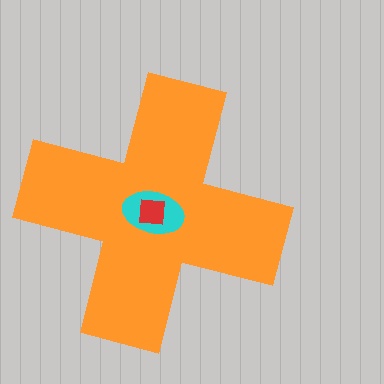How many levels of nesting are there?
3.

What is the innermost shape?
The red square.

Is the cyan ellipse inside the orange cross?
Yes.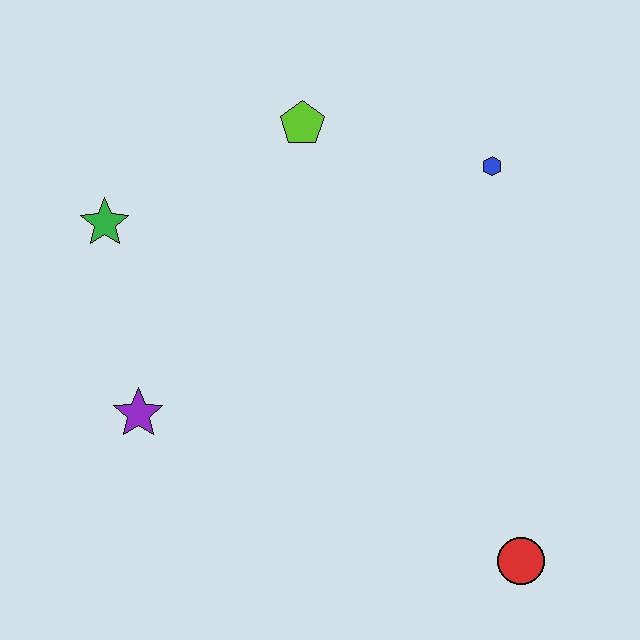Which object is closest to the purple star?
The green star is closest to the purple star.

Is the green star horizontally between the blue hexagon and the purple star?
No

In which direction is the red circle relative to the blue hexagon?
The red circle is below the blue hexagon.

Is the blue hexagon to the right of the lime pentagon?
Yes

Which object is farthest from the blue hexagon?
The purple star is farthest from the blue hexagon.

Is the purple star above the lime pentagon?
No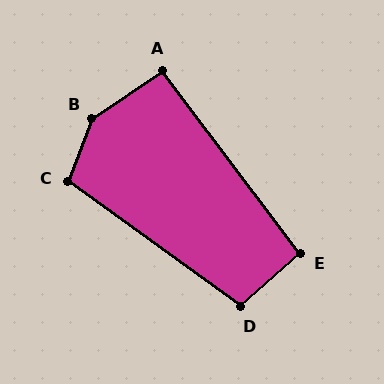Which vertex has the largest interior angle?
B, at approximately 144 degrees.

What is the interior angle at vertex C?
Approximately 105 degrees (obtuse).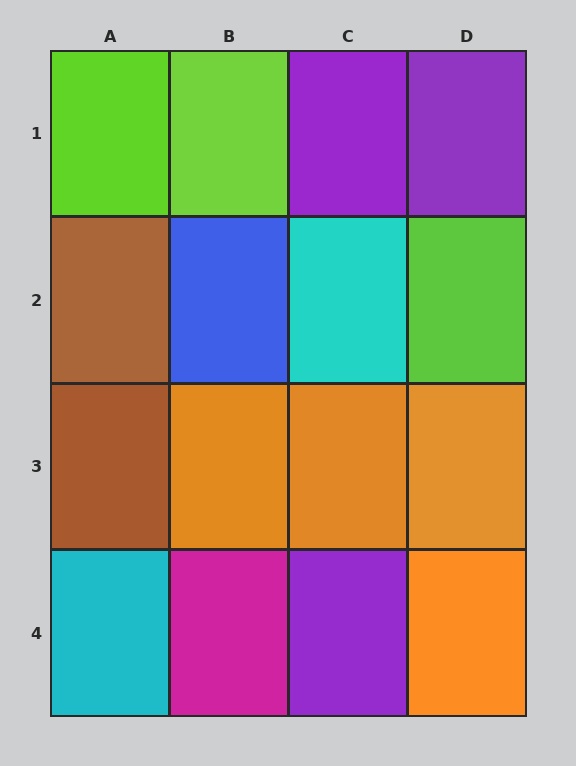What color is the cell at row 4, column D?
Orange.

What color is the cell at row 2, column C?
Cyan.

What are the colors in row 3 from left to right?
Brown, orange, orange, orange.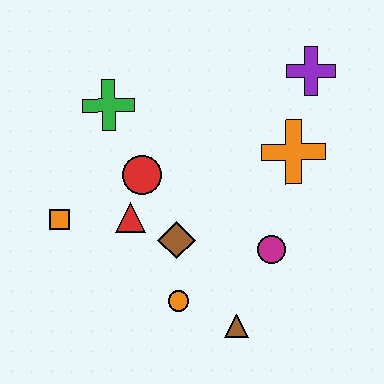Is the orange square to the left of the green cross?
Yes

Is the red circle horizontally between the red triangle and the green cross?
No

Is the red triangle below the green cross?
Yes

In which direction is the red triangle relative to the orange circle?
The red triangle is above the orange circle.